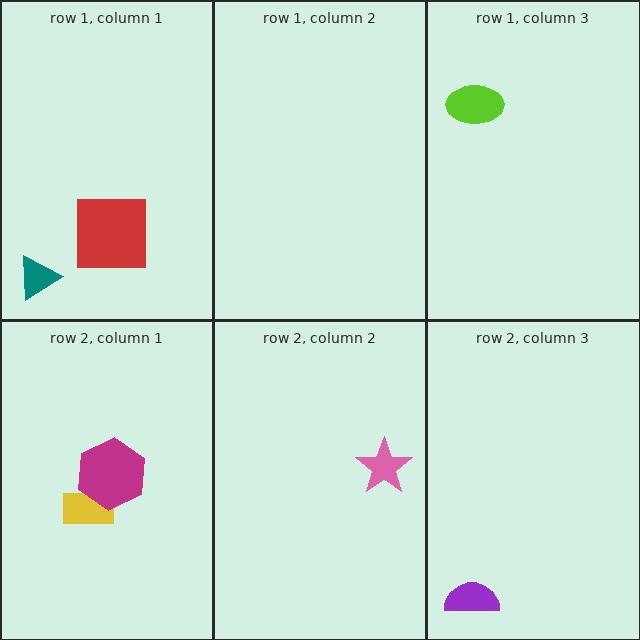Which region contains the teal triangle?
The row 1, column 1 region.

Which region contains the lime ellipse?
The row 1, column 3 region.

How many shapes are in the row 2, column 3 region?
1.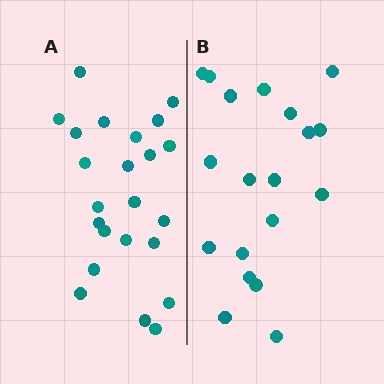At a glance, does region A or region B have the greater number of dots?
Region A (the left region) has more dots.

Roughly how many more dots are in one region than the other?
Region A has about 4 more dots than region B.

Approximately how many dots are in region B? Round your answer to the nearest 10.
About 20 dots. (The exact count is 19, which rounds to 20.)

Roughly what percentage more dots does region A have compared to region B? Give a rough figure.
About 20% more.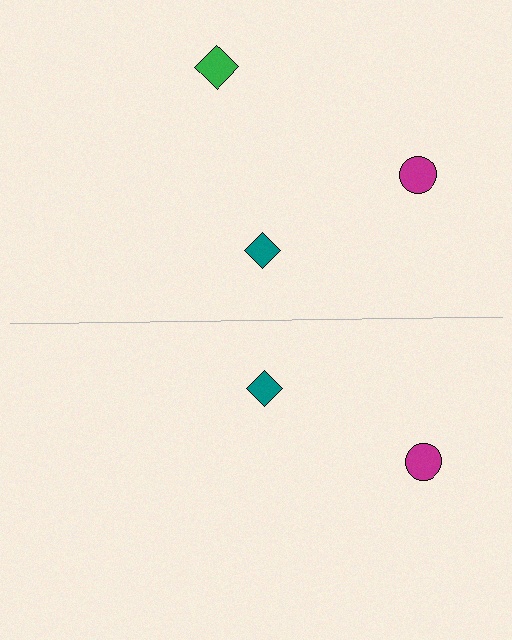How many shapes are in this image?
There are 5 shapes in this image.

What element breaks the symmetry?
A green diamond is missing from the bottom side.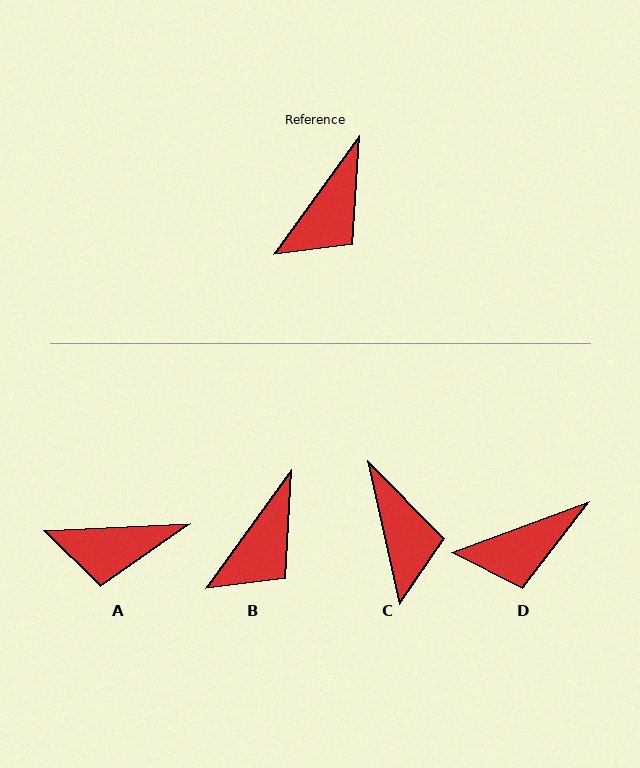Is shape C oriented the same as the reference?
No, it is off by about 48 degrees.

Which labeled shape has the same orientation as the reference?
B.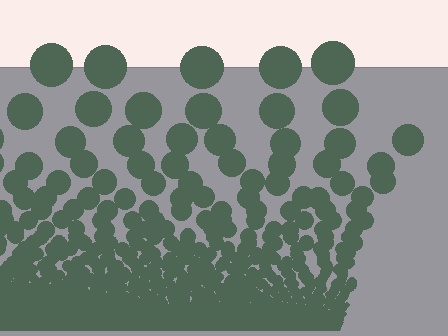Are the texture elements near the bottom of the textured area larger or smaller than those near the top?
Smaller. The gradient is inverted — elements near the bottom are smaller and denser.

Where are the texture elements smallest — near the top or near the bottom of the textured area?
Near the bottom.